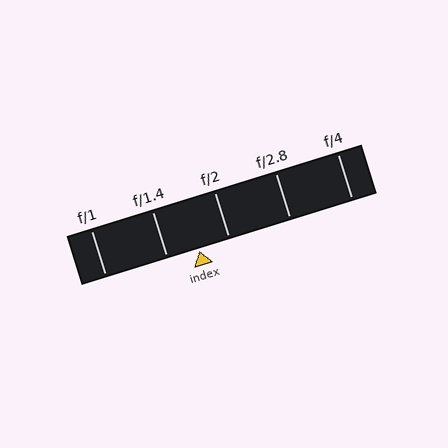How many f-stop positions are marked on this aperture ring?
There are 5 f-stop positions marked.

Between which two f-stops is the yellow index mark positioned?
The index mark is between f/1.4 and f/2.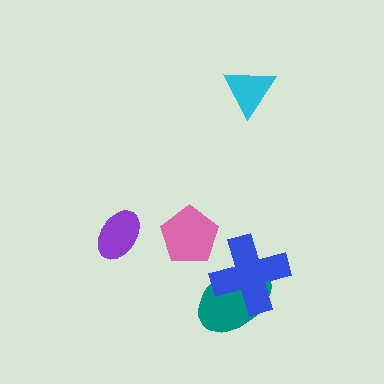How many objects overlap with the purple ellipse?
0 objects overlap with the purple ellipse.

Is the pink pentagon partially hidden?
No, no other shape covers it.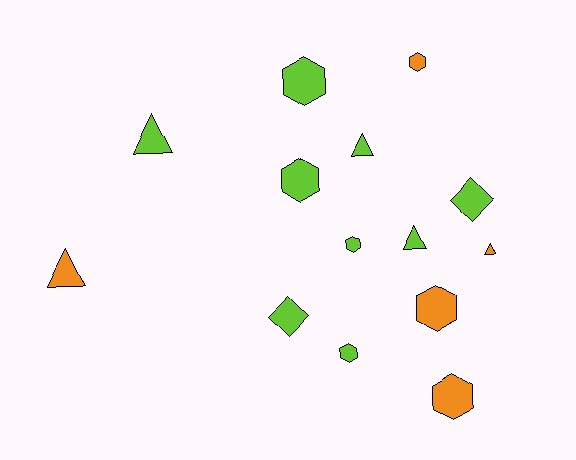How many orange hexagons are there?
There are 3 orange hexagons.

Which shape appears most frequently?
Hexagon, with 7 objects.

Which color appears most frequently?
Lime, with 9 objects.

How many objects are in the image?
There are 14 objects.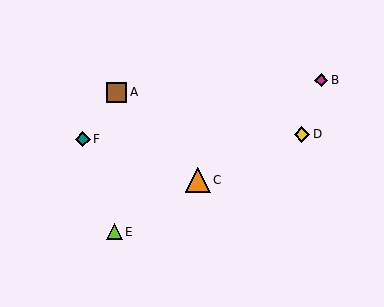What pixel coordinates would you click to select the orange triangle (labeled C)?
Click at (198, 180) to select the orange triangle C.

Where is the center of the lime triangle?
The center of the lime triangle is at (114, 232).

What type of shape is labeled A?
Shape A is a brown square.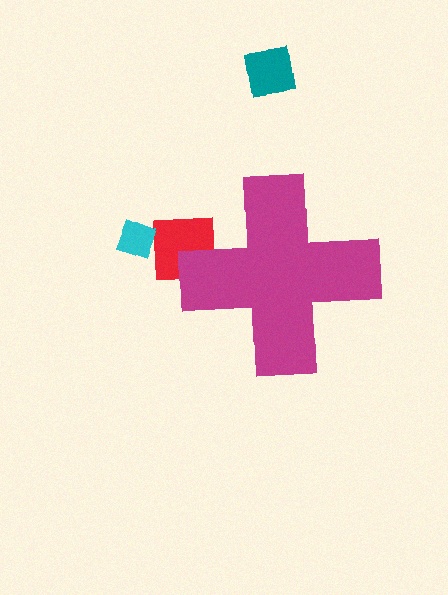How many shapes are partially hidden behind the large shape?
1 shape is partially hidden.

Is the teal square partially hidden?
No, the teal square is fully visible.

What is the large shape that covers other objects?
A magenta cross.